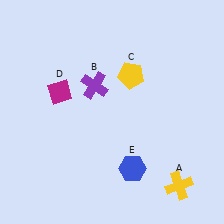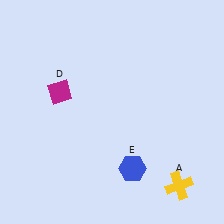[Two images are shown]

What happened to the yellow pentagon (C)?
The yellow pentagon (C) was removed in Image 2. It was in the top-right area of Image 1.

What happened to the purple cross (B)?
The purple cross (B) was removed in Image 2. It was in the top-left area of Image 1.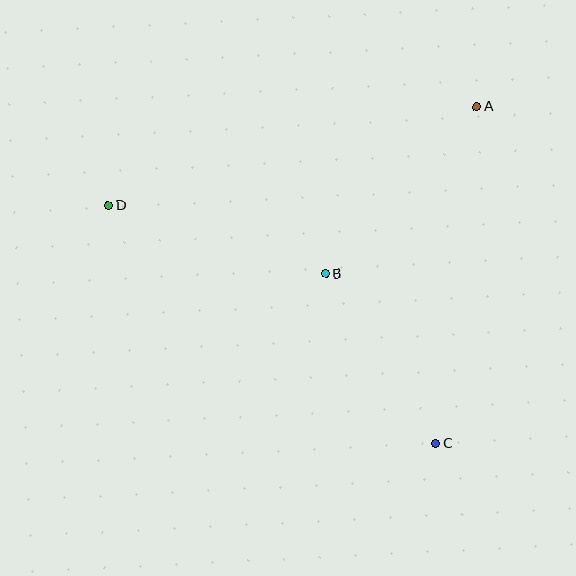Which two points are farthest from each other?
Points C and D are farthest from each other.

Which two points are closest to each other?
Points B and C are closest to each other.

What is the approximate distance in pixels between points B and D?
The distance between B and D is approximately 228 pixels.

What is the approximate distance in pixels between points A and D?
The distance between A and D is approximately 382 pixels.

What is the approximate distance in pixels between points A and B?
The distance between A and B is approximately 226 pixels.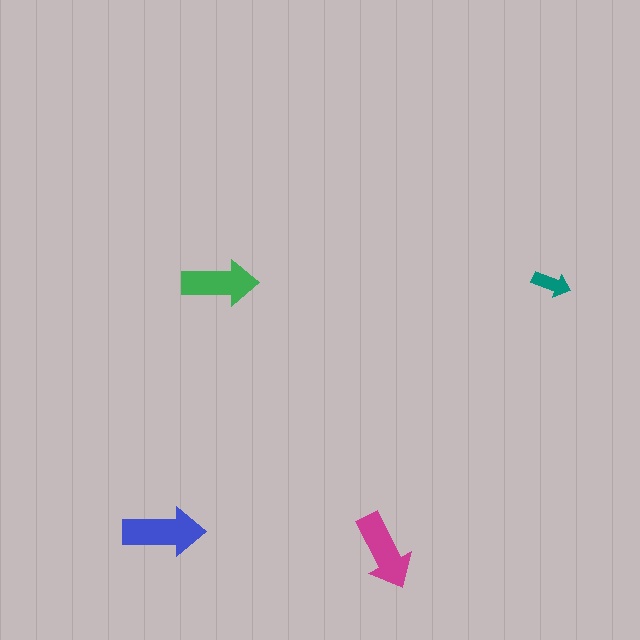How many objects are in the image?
There are 4 objects in the image.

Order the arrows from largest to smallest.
the blue one, the magenta one, the green one, the teal one.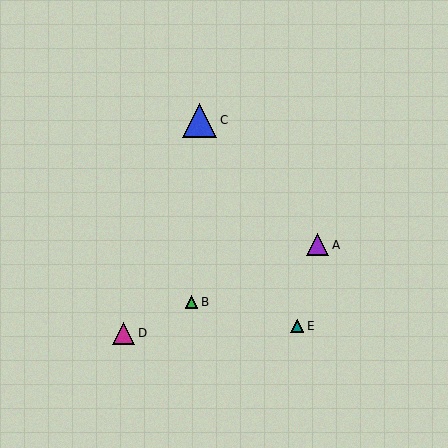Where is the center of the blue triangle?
The center of the blue triangle is at (199, 120).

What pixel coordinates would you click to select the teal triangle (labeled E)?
Click at (297, 326) to select the teal triangle E.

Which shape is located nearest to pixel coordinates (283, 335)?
The teal triangle (labeled E) at (297, 326) is nearest to that location.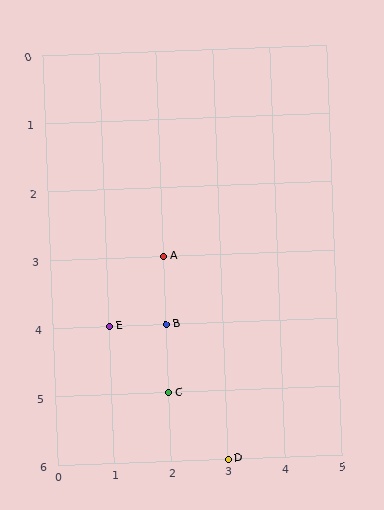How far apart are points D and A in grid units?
Points D and A are 1 column and 3 rows apart (about 3.2 grid units diagonally).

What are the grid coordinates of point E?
Point E is at grid coordinates (1, 4).